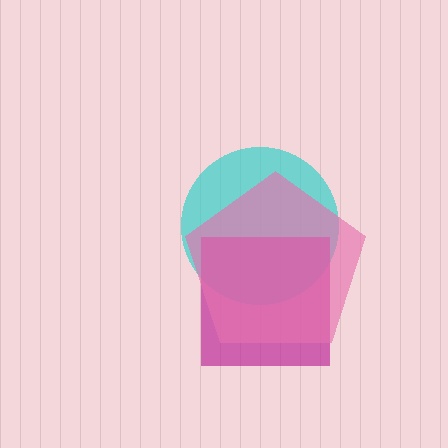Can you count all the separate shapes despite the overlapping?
Yes, there are 3 separate shapes.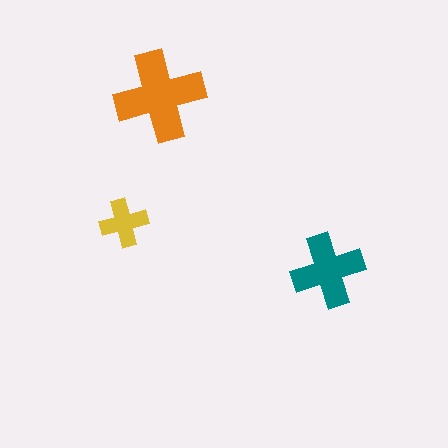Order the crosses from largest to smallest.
the orange one, the teal one, the yellow one.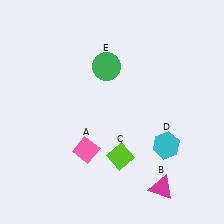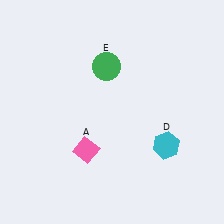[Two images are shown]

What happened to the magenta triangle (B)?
The magenta triangle (B) was removed in Image 2. It was in the bottom-right area of Image 1.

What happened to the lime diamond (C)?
The lime diamond (C) was removed in Image 2. It was in the bottom-right area of Image 1.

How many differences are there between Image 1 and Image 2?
There are 2 differences between the two images.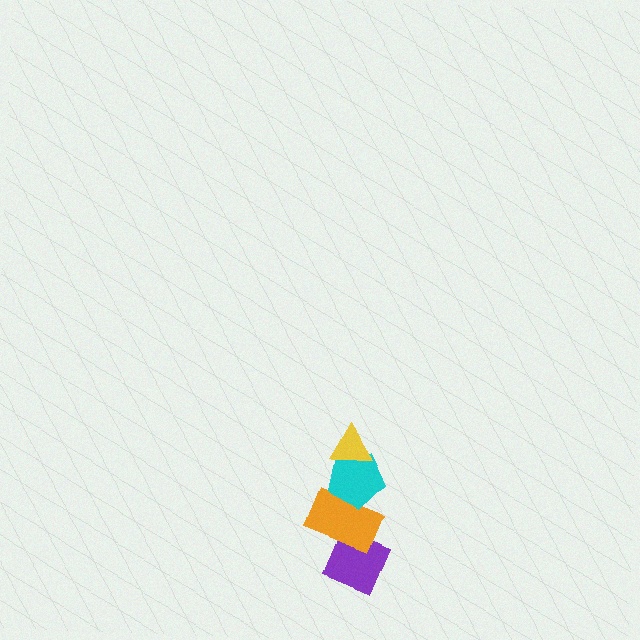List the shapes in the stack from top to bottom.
From top to bottom: the yellow triangle, the cyan pentagon, the orange rectangle, the purple diamond.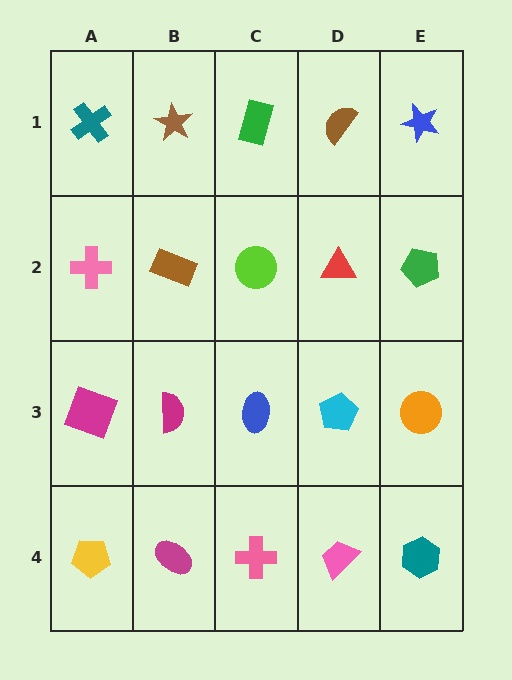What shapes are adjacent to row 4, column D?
A cyan pentagon (row 3, column D), a pink cross (row 4, column C), a teal hexagon (row 4, column E).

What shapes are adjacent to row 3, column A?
A pink cross (row 2, column A), a yellow pentagon (row 4, column A), a magenta semicircle (row 3, column B).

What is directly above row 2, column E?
A blue star.